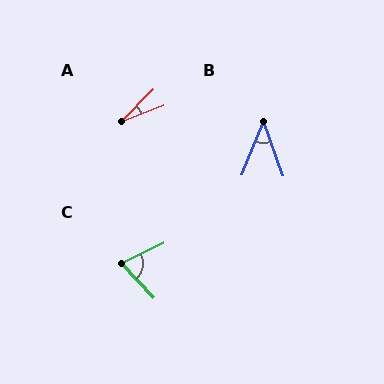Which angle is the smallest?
A, at approximately 25 degrees.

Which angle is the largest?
C, at approximately 73 degrees.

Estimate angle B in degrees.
Approximately 42 degrees.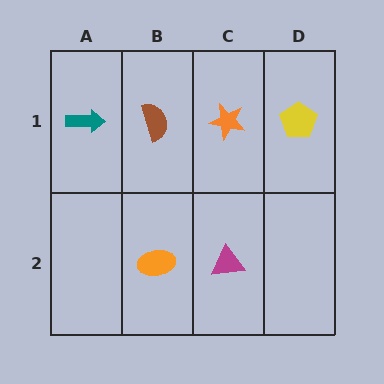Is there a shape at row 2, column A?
No, that cell is empty.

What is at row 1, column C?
An orange star.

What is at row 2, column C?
A magenta triangle.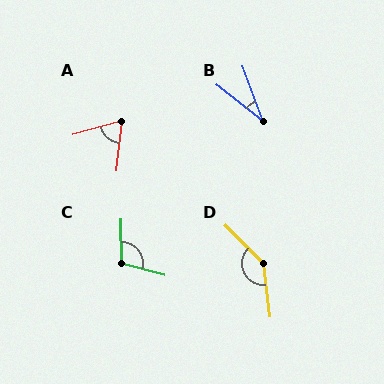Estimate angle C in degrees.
Approximately 105 degrees.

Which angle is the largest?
D, at approximately 142 degrees.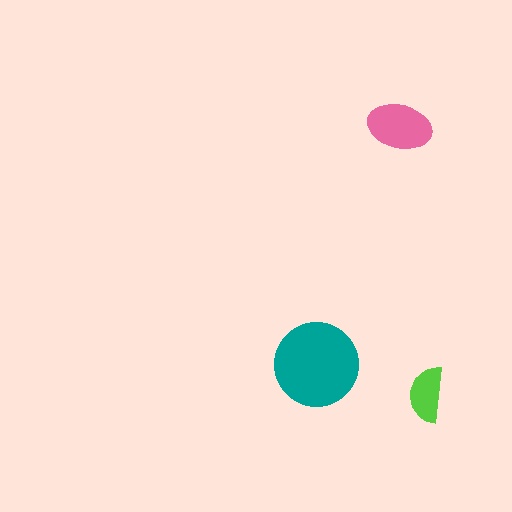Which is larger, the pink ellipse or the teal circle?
The teal circle.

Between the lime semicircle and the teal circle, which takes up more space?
The teal circle.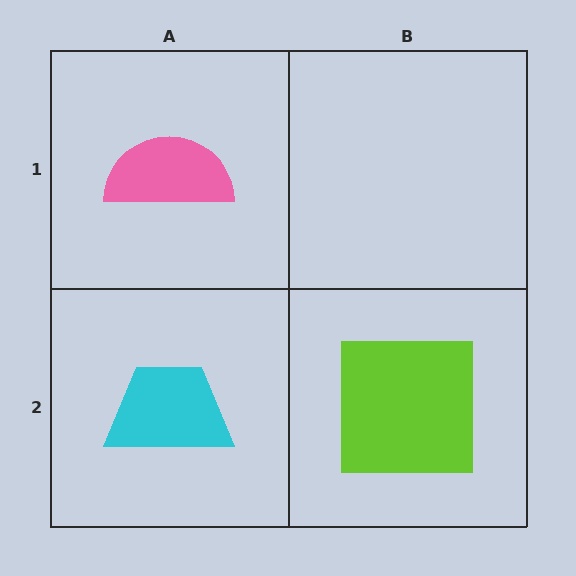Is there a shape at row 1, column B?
No, that cell is empty.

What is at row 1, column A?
A pink semicircle.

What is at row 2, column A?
A cyan trapezoid.